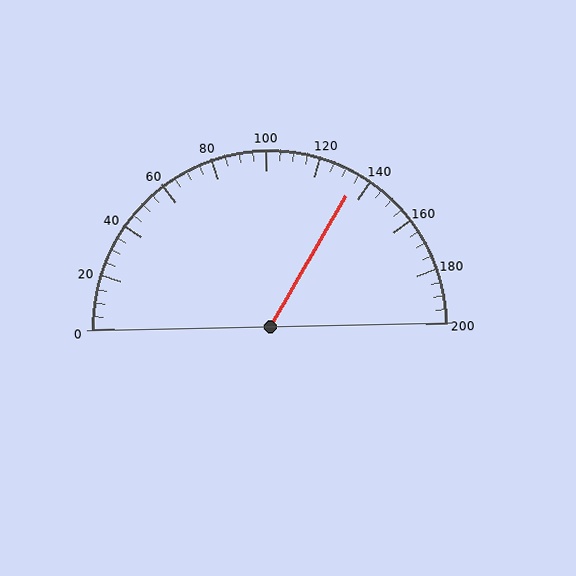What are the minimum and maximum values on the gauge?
The gauge ranges from 0 to 200.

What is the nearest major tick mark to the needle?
The nearest major tick mark is 140.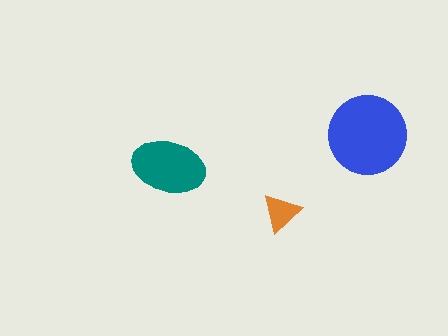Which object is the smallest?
The orange triangle.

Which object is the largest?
The blue circle.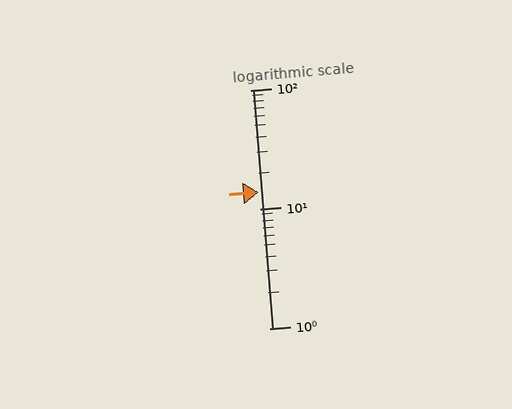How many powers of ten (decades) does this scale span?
The scale spans 2 decades, from 1 to 100.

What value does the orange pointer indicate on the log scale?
The pointer indicates approximately 14.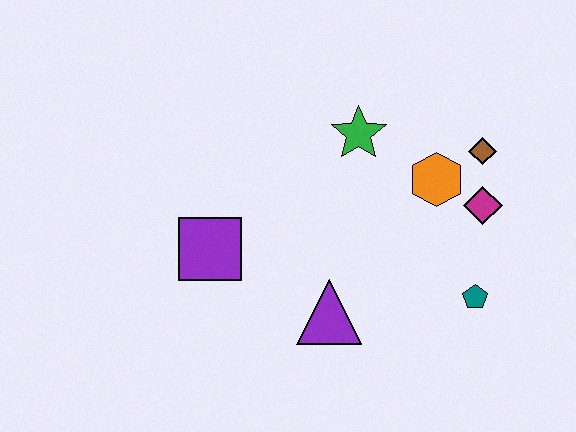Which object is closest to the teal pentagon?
The magenta diamond is closest to the teal pentagon.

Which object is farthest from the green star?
The teal pentagon is farthest from the green star.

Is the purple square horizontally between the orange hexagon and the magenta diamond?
No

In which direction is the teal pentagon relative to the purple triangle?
The teal pentagon is to the right of the purple triangle.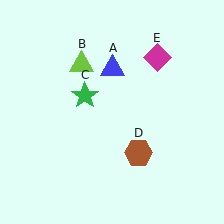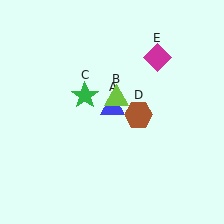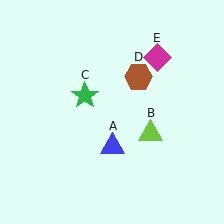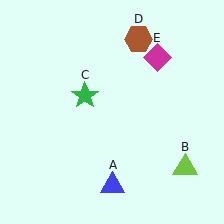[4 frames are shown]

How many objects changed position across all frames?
3 objects changed position: blue triangle (object A), lime triangle (object B), brown hexagon (object D).